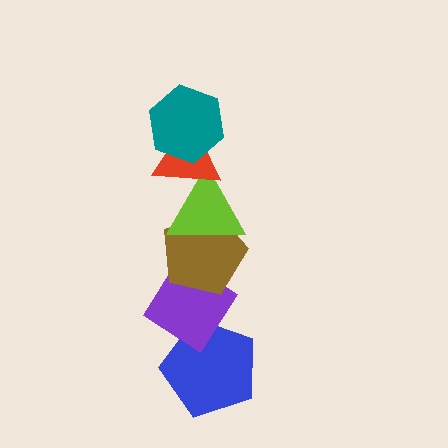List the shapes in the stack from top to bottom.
From top to bottom: the teal hexagon, the red triangle, the lime triangle, the brown pentagon, the purple diamond, the blue pentagon.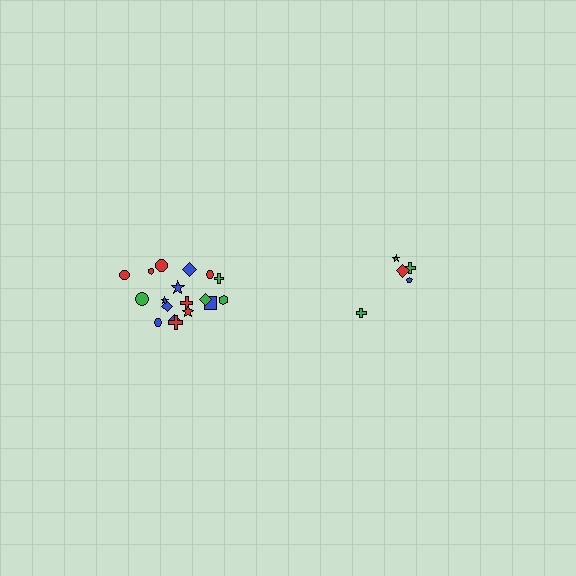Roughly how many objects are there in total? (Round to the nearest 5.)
Roughly 25 objects in total.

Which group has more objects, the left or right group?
The left group.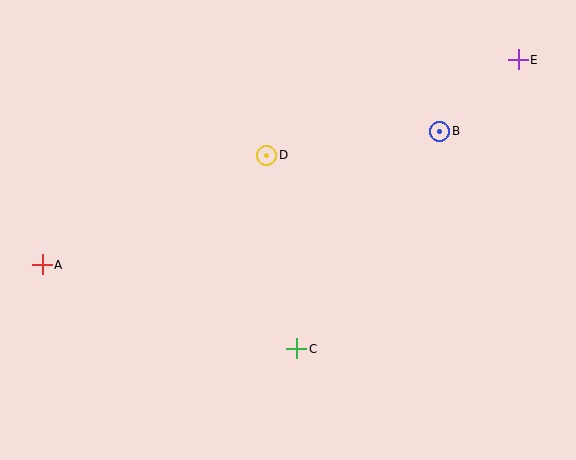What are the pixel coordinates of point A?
Point A is at (42, 265).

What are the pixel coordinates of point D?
Point D is at (267, 155).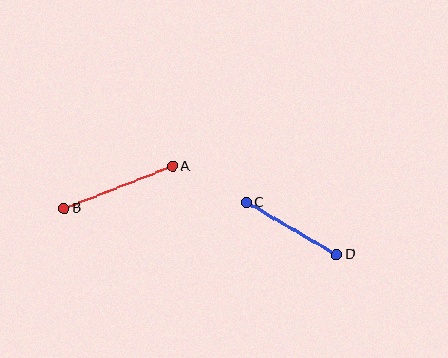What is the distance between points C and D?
The distance is approximately 104 pixels.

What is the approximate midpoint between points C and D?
The midpoint is at approximately (292, 229) pixels.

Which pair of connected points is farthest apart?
Points A and B are farthest apart.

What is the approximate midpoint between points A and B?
The midpoint is at approximately (118, 188) pixels.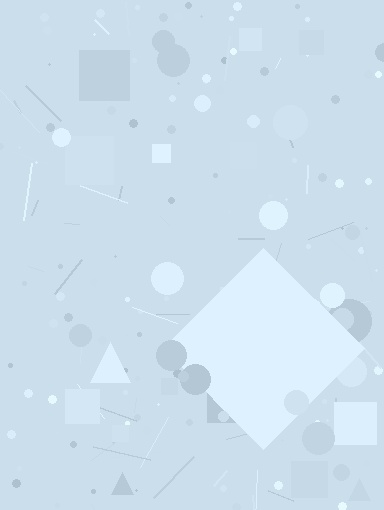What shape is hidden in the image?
A diamond is hidden in the image.